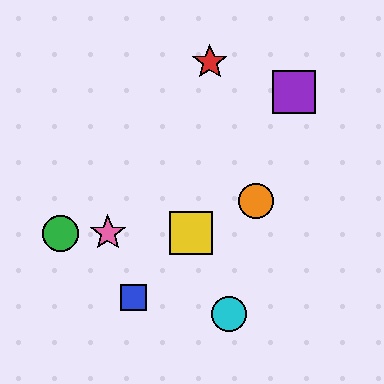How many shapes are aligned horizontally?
3 shapes (the green circle, the yellow square, the pink star) are aligned horizontally.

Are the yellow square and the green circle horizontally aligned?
Yes, both are at y≈233.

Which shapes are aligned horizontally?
The green circle, the yellow square, the pink star are aligned horizontally.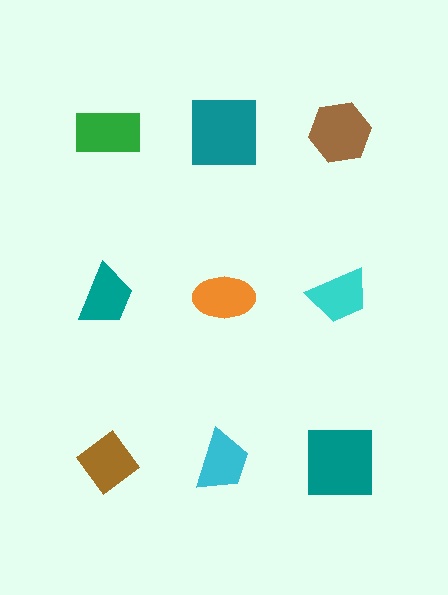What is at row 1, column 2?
A teal square.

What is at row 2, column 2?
An orange ellipse.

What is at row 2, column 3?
A cyan trapezoid.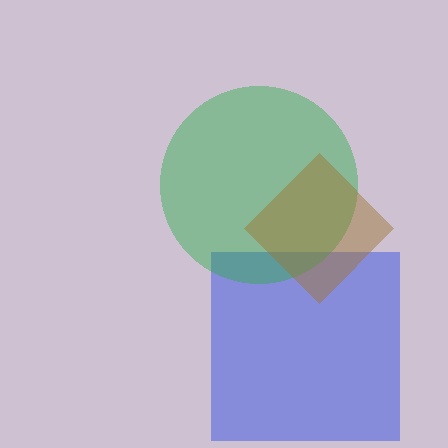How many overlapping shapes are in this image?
There are 3 overlapping shapes in the image.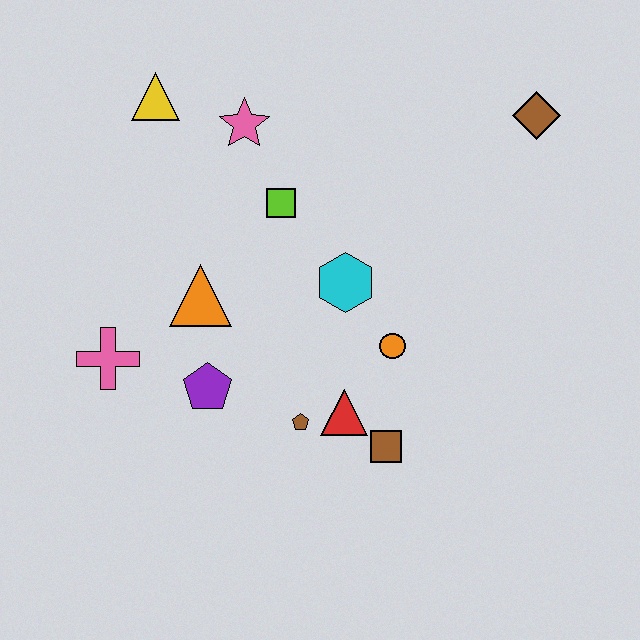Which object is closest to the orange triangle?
The purple pentagon is closest to the orange triangle.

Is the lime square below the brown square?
No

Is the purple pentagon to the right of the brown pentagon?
No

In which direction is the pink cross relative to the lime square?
The pink cross is to the left of the lime square.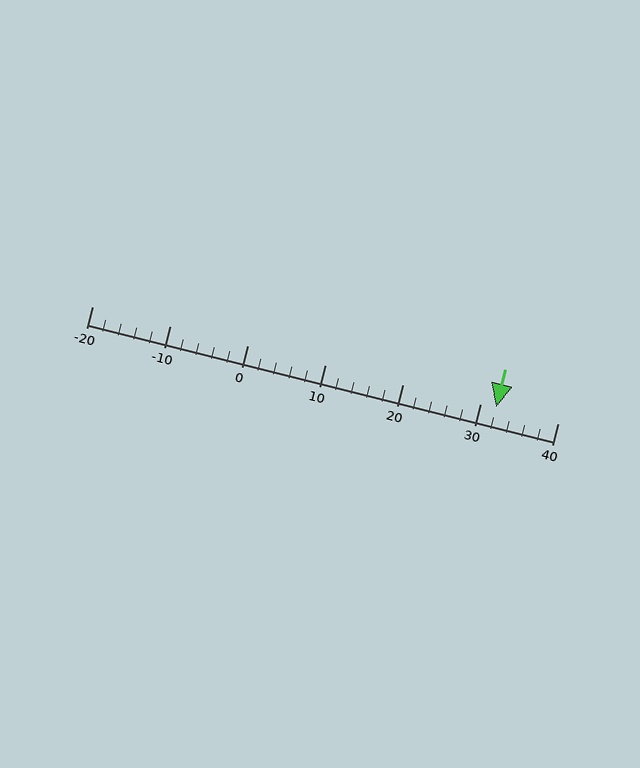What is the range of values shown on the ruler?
The ruler shows values from -20 to 40.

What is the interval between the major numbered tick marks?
The major tick marks are spaced 10 units apart.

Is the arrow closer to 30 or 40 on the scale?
The arrow is closer to 30.